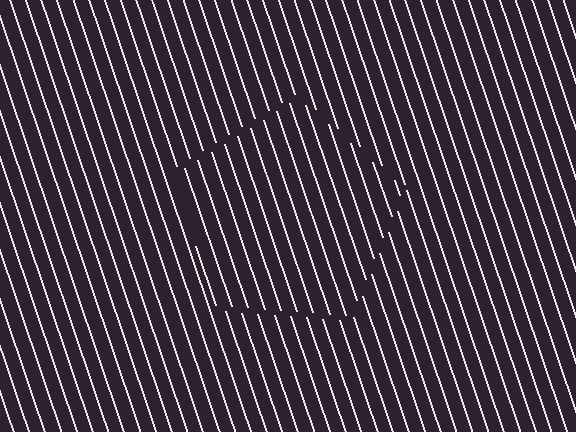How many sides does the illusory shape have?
5 sides — the line-ends trace a pentagon.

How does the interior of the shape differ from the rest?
The interior of the shape contains the same grating, shifted by half a period — the contour is defined by the phase discontinuity where line-ends from the inner and outer gratings abut.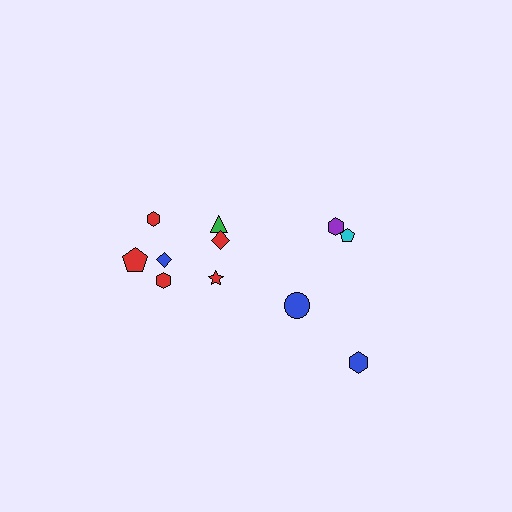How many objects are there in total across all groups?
There are 11 objects.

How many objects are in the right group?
There are 4 objects.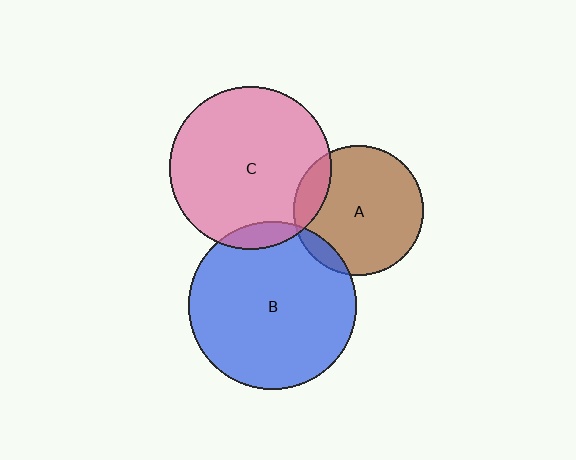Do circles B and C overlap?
Yes.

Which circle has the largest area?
Circle B (blue).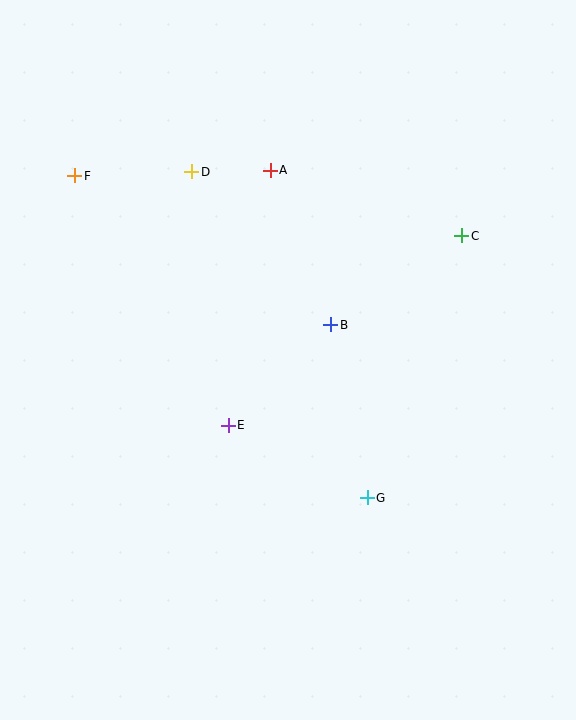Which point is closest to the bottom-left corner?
Point E is closest to the bottom-left corner.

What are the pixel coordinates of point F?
Point F is at (75, 176).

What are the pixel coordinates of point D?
Point D is at (192, 172).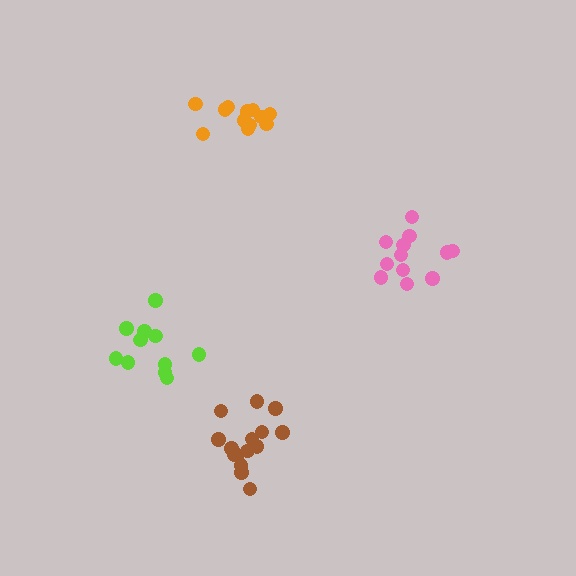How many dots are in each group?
Group 1: 12 dots, Group 2: 15 dots, Group 3: 12 dots, Group 4: 11 dots (50 total).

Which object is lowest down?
The brown cluster is bottommost.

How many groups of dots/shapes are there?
There are 4 groups.